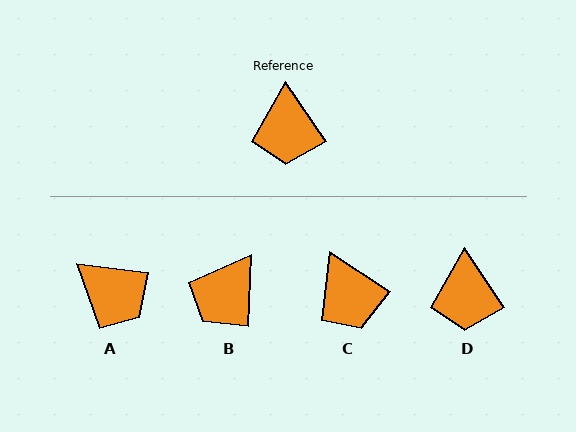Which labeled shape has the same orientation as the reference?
D.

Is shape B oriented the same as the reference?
No, it is off by about 36 degrees.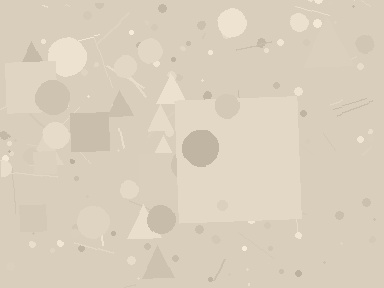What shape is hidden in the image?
A square is hidden in the image.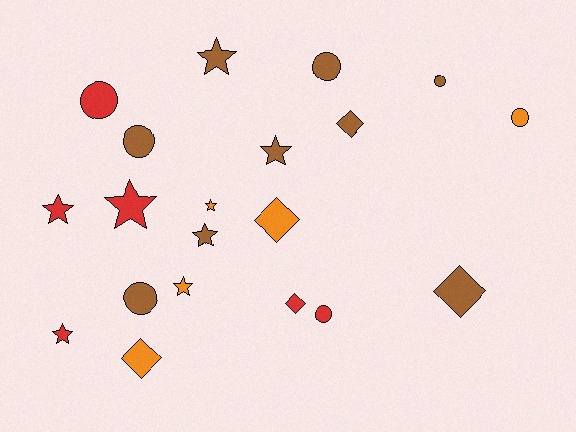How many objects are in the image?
There are 20 objects.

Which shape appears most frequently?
Star, with 8 objects.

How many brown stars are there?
There are 3 brown stars.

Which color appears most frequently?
Brown, with 9 objects.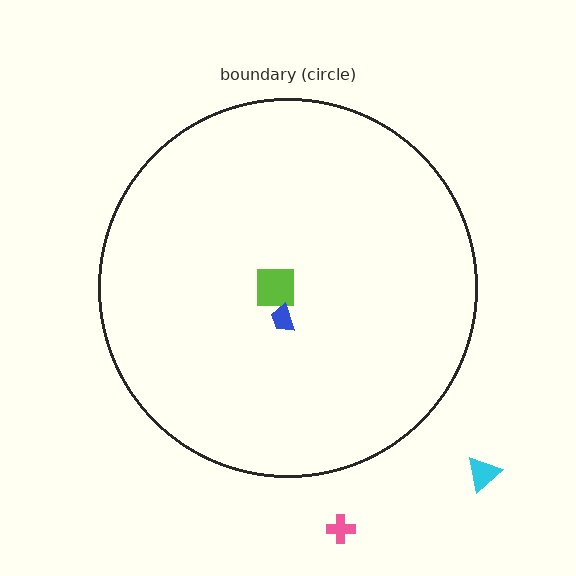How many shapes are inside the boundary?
2 inside, 2 outside.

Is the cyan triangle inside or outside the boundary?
Outside.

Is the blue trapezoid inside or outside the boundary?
Inside.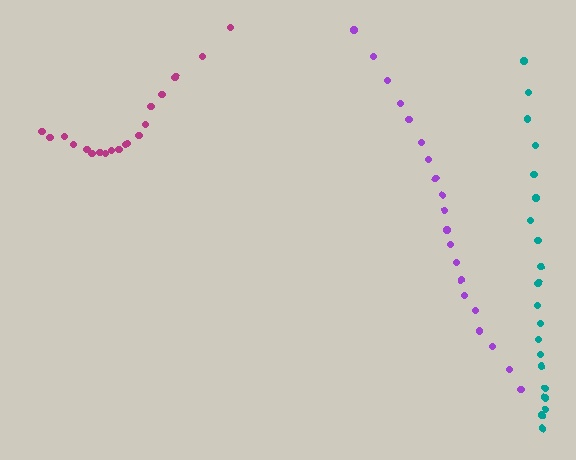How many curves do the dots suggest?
There are 3 distinct paths.